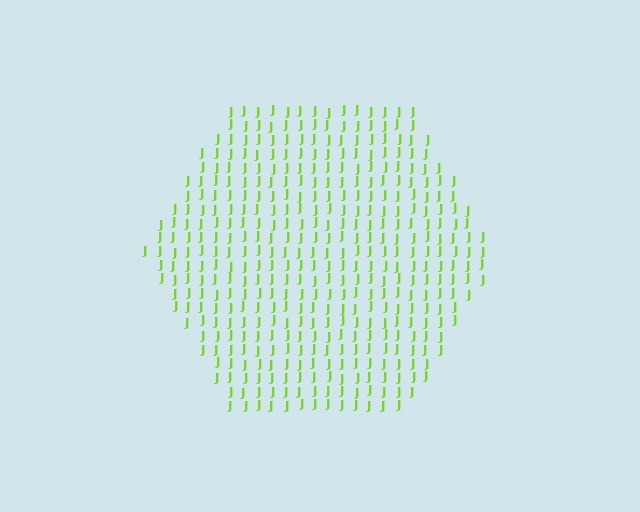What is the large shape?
The large shape is a hexagon.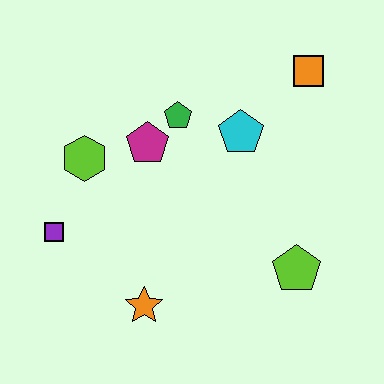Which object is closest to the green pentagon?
The magenta pentagon is closest to the green pentagon.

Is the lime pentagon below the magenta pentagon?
Yes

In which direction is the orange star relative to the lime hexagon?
The orange star is below the lime hexagon.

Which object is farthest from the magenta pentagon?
The lime pentagon is farthest from the magenta pentagon.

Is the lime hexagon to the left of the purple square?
No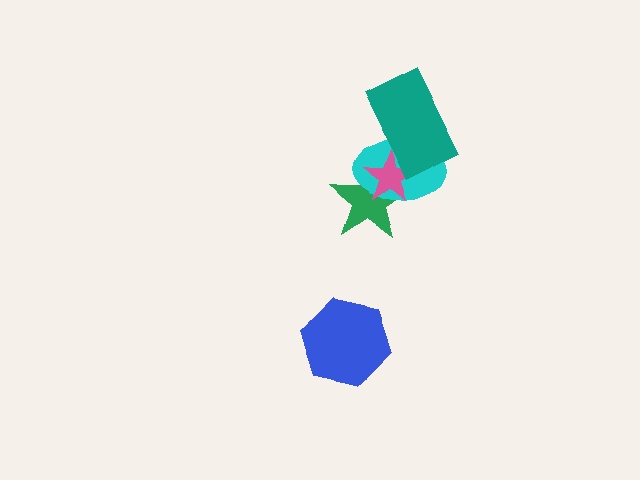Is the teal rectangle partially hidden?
No, no other shape covers it.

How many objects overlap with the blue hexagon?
0 objects overlap with the blue hexagon.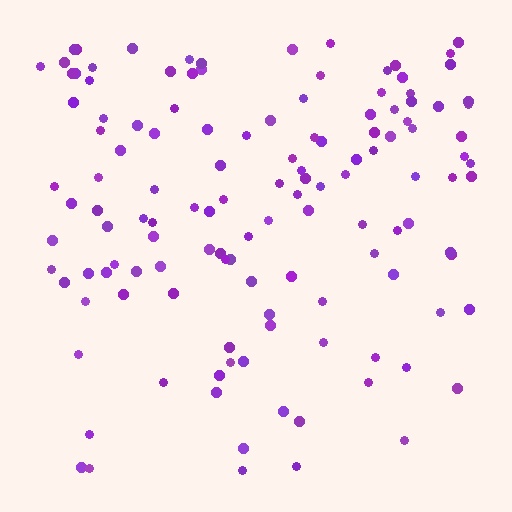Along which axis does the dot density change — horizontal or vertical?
Vertical.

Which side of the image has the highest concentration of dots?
The top.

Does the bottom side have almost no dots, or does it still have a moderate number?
Still a moderate number, just noticeably fewer than the top.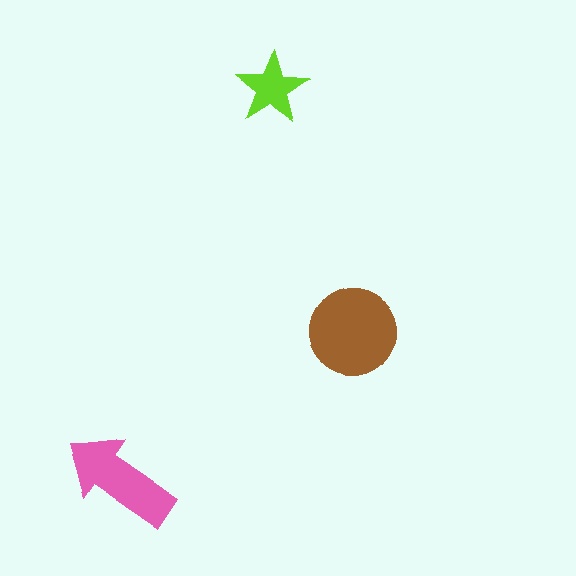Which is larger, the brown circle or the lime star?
The brown circle.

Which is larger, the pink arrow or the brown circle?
The brown circle.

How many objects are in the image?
There are 3 objects in the image.